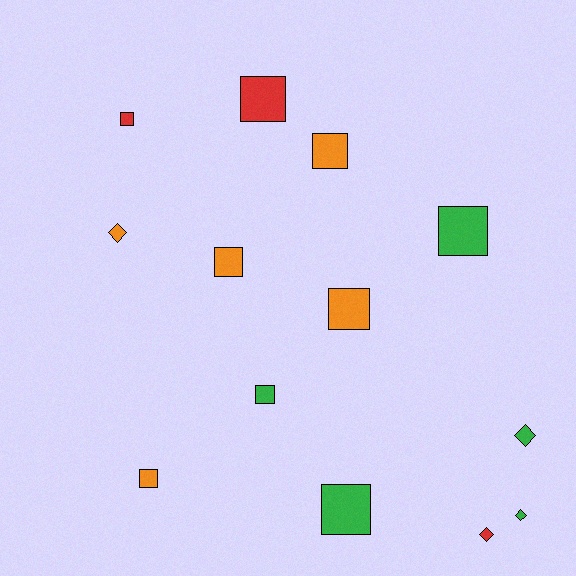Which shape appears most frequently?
Square, with 9 objects.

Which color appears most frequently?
Orange, with 5 objects.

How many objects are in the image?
There are 13 objects.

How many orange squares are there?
There are 4 orange squares.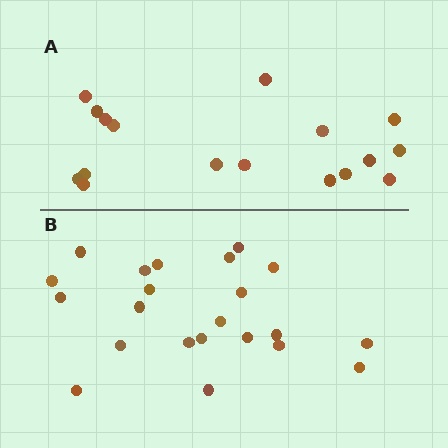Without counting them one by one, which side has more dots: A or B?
Region B (the bottom region) has more dots.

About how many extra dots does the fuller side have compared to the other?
Region B has about 5 more dots than region A.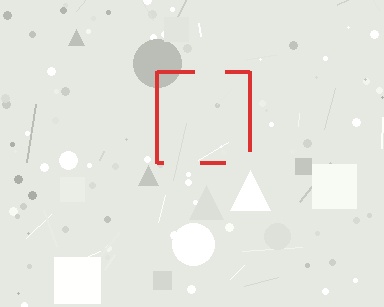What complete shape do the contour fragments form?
The contour fragments form a square.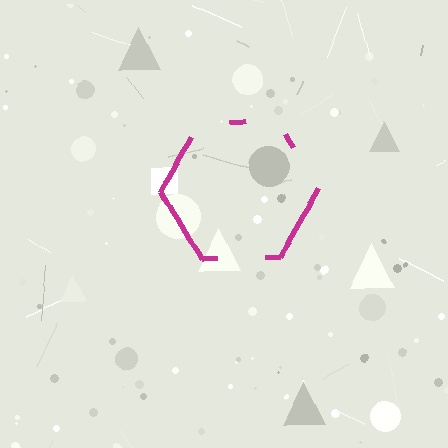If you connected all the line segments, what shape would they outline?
They would outline a hexagon.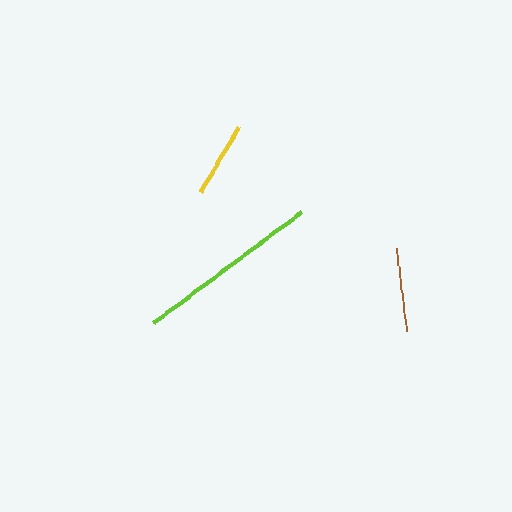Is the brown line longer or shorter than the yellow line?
The brown line is longer than the yellow line.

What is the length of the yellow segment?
The yellow segment is approximately 76 pixels long.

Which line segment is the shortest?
The yellow line is the shortest at approximately 76 pixels.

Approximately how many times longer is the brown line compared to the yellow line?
The brown line is approximately 1.1 times the length of the yellow line.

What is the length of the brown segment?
The brown segment is approximately 84 pixels long.